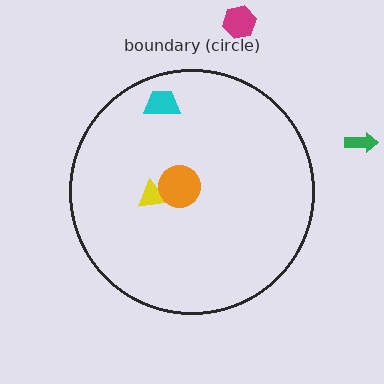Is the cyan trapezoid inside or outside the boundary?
Inside.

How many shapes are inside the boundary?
3 inside, 2 outside.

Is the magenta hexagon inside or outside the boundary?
Outside.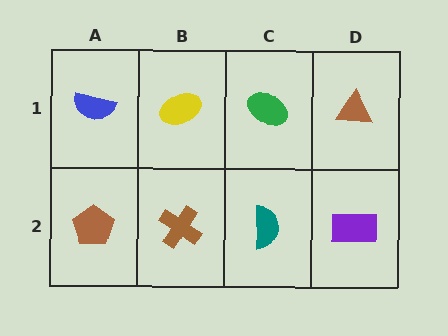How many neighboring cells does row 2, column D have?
2.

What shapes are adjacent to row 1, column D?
A purple rectangle (row 2, column D), a green ellipse (row 1, column C).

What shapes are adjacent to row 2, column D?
A brown triangle (row 1, column D), a teal semicircle (row 2, column C).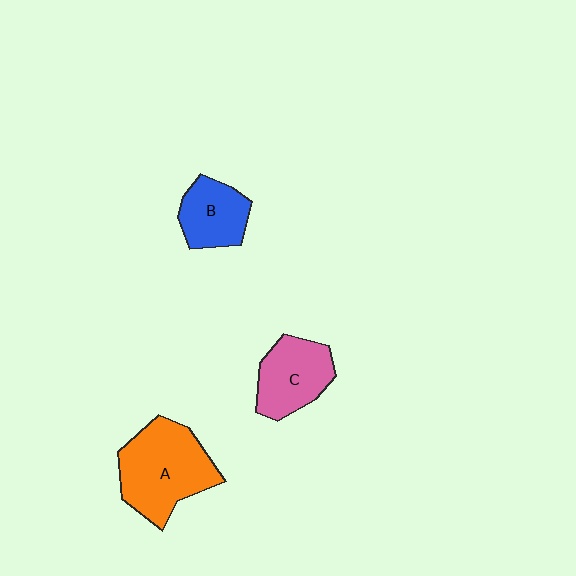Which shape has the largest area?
Shape A (orange).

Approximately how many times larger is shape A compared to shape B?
Approximately 1.8 times.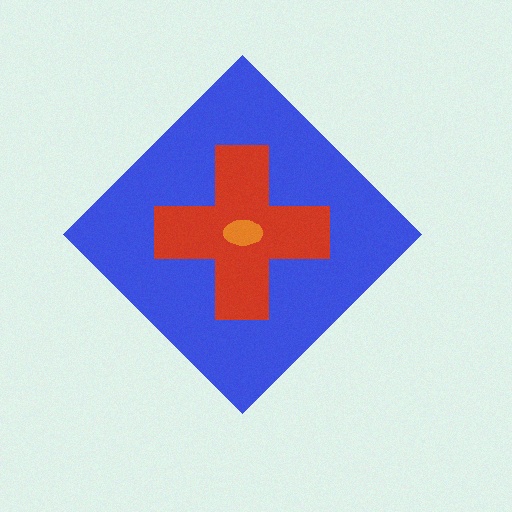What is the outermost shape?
The blue diamond.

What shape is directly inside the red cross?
The orange ellipse.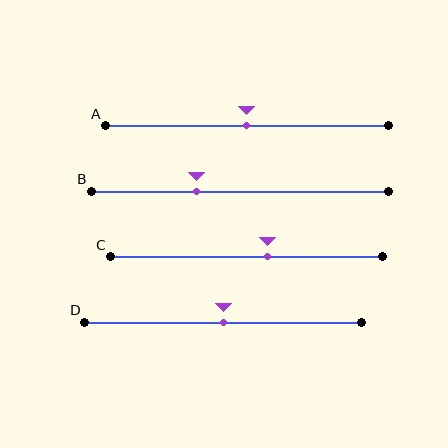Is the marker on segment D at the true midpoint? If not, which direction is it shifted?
Yes, the marker on segment D is at the true midpoint.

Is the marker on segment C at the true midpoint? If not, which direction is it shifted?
No, the marker on segment C is shifted to the right by about 8% of the segment length.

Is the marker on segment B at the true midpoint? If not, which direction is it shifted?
No, the marker on segment B is shifted to the left by about 15% of the segment length.